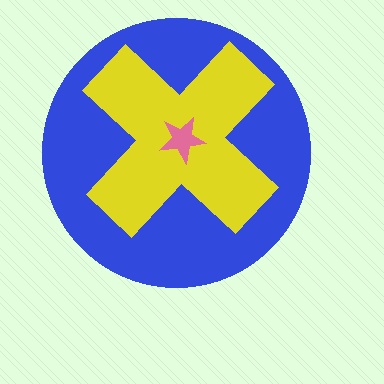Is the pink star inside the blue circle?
Yes.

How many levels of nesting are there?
3.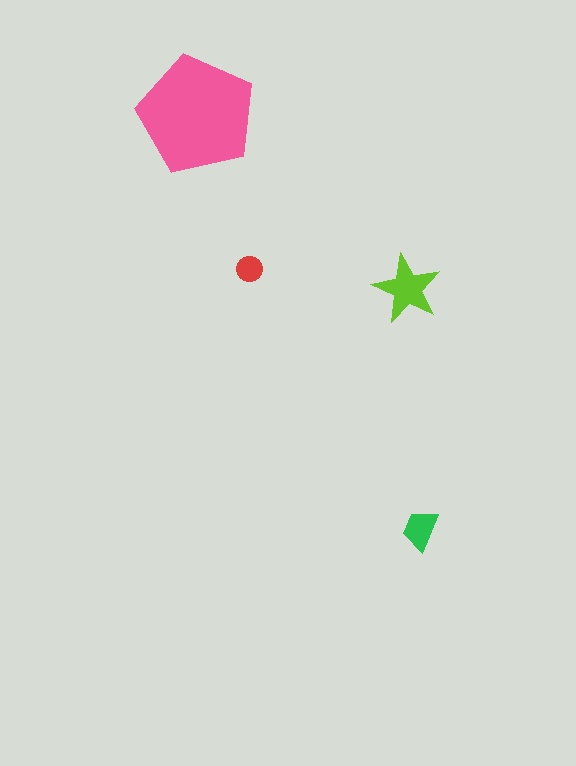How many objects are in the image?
There are 4 objects in the image.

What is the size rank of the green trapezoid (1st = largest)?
3rd.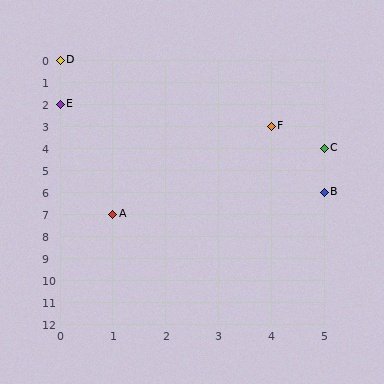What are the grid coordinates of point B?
Point B is at grid coordinates (5, 6).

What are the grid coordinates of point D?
Point D is at grid coordinates (0, 0).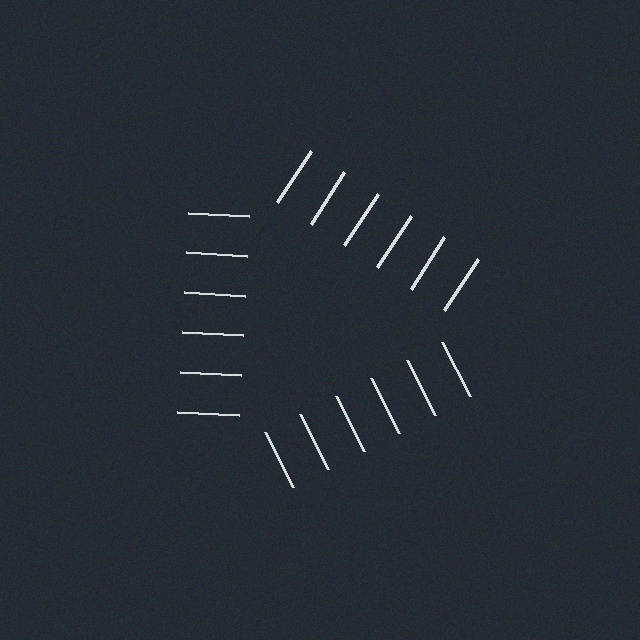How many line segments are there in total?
18 — 6 along each of the 3 edges.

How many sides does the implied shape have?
3 sides — the line-ends trace a triangle.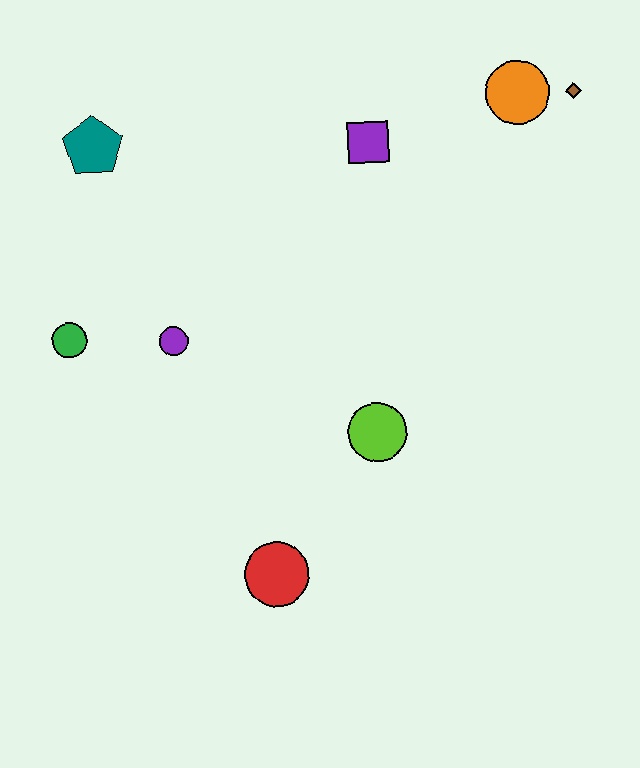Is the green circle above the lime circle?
Yes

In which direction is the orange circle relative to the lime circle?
The orange circle is above the lime circle.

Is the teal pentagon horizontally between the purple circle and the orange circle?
No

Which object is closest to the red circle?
The lime circle is closest to the red circle.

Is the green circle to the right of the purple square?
No